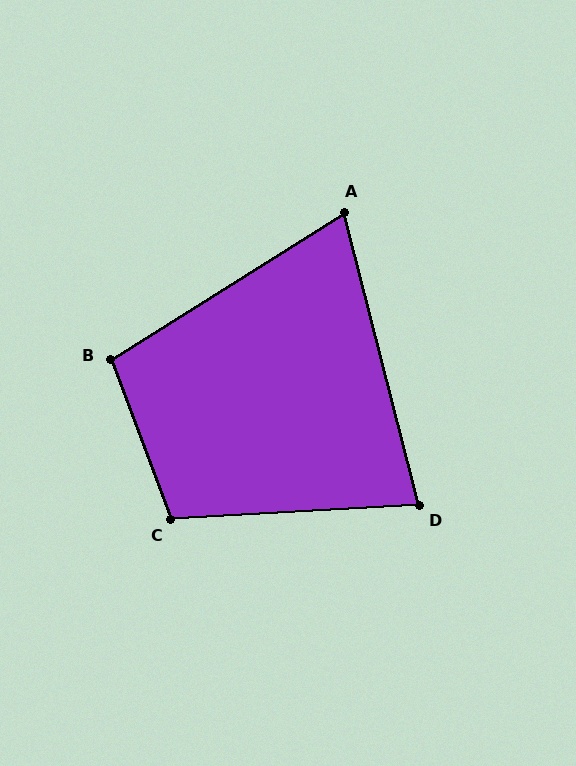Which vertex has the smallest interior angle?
A, at approximately 72 degrees.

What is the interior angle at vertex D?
Approximately 79 degrees (acute).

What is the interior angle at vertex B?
Approximately 101 degrees (obtuse).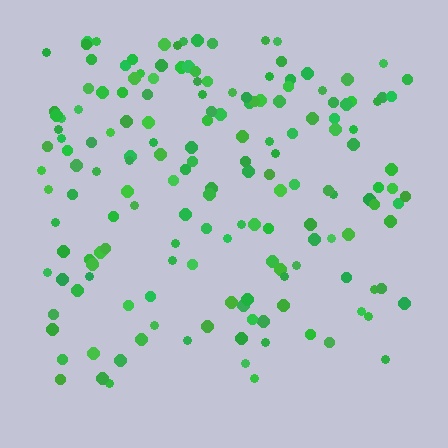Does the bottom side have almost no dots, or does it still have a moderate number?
Still a moderate number, just noticeably fewer than the top.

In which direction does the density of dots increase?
From bottom to top, with the top side densest.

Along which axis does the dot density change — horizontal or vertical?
Vertical.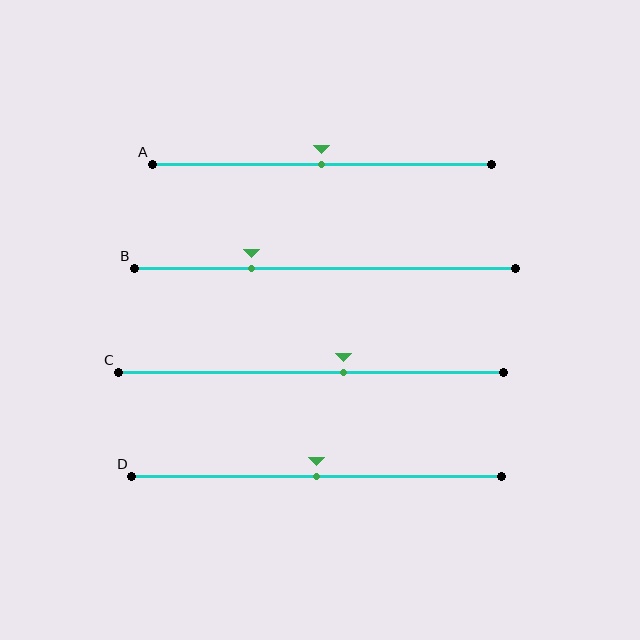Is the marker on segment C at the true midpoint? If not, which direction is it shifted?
No, the marker on segment C is shifted to the right by about 8% of the segment length.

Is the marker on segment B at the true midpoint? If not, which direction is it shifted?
No, the marker on segment B is shifted to the left by about 19% of the segment length.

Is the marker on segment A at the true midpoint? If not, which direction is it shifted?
Yes, the marker on segment A is at the true midpoint.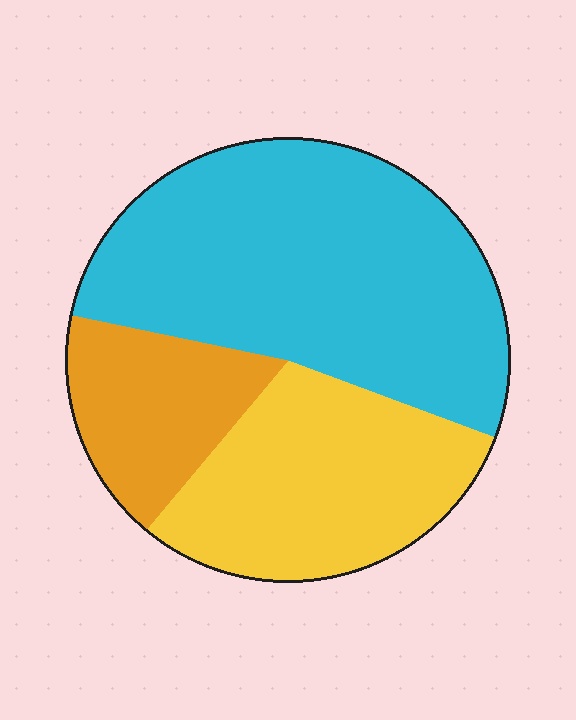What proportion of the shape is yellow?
Yellow takes up about one third (1/3) of the shape.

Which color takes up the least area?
Orange, at roughly 15%.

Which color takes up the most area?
Cyan, at roughly 50%.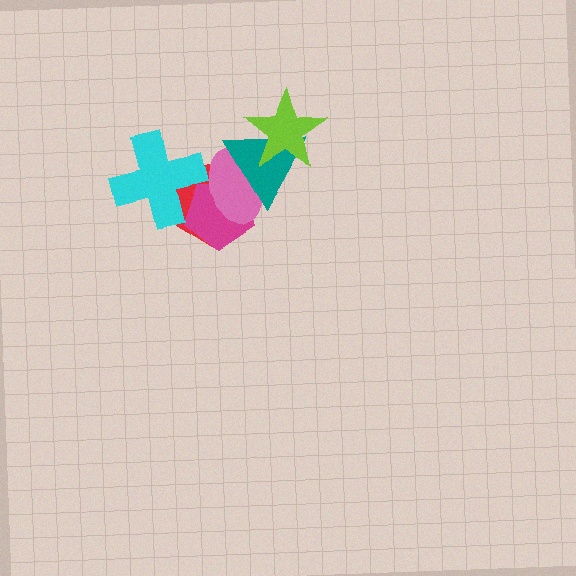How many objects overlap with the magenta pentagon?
4 objects overlap with the magenta pentagon.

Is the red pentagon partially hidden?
Yes, it is partially covered by another shape.